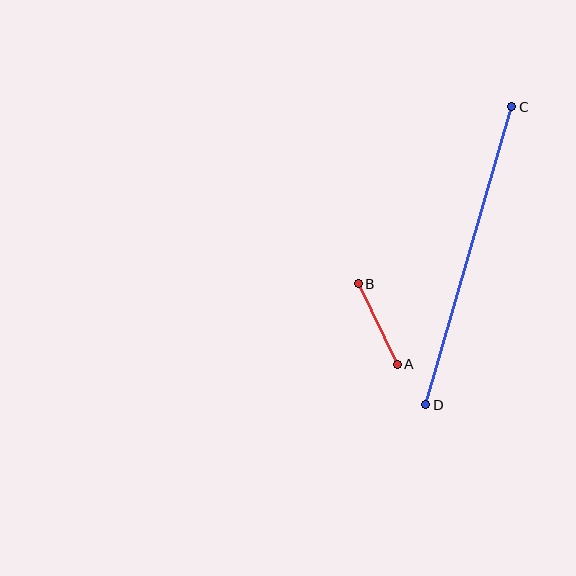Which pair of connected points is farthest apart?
Points C and D are farthest apart.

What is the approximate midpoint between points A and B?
The midpoint is at approximately (378, 324) pixels.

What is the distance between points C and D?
The distance is approximately 310 pixels.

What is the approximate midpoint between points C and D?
The midpoint is at approximately (469, 256) pixels.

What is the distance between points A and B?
The distance is approximately 89 pixels.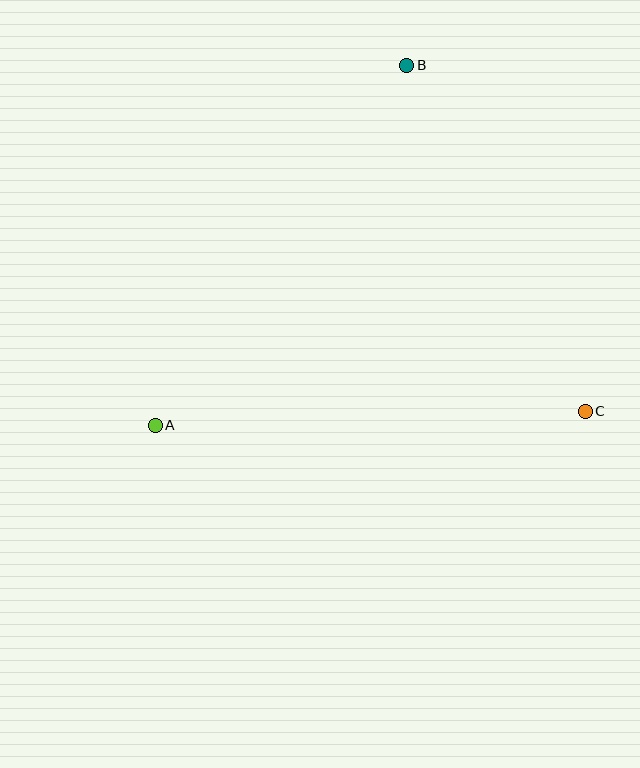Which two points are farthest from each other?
Points A and B are farthest from each other.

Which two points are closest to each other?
Points B and C are closest to each other.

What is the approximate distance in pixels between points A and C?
The distance between A and C is approximately 430 pixels.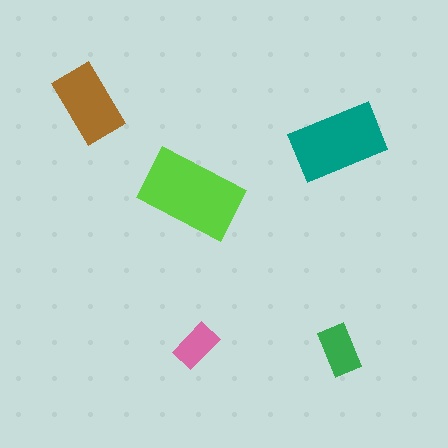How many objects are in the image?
There are 5 objects in the image.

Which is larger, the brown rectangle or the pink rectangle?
The brown one.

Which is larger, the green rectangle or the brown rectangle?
The brown one.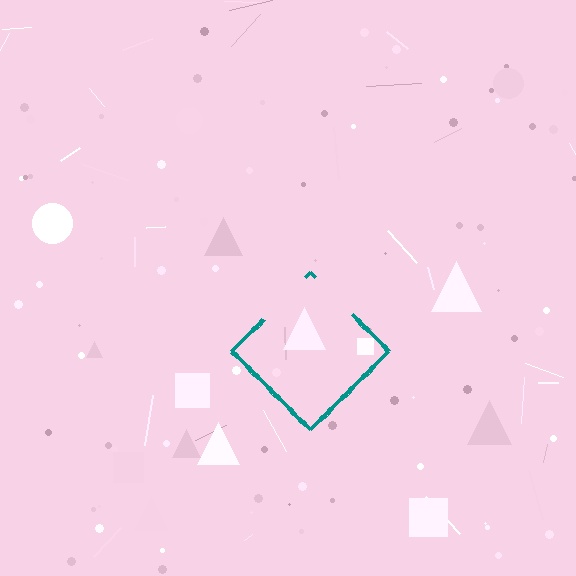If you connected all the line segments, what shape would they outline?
They would outline a diamond.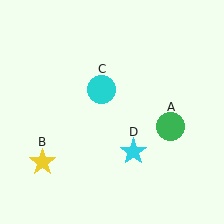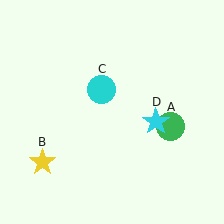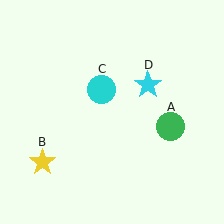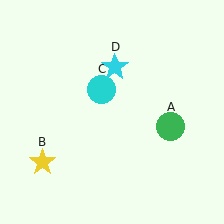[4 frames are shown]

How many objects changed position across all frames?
1 object changed position: cyan star (object D).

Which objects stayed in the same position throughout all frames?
Green circle (object A) and yellow star (object B) and cyan circle (object C) remained stationary.